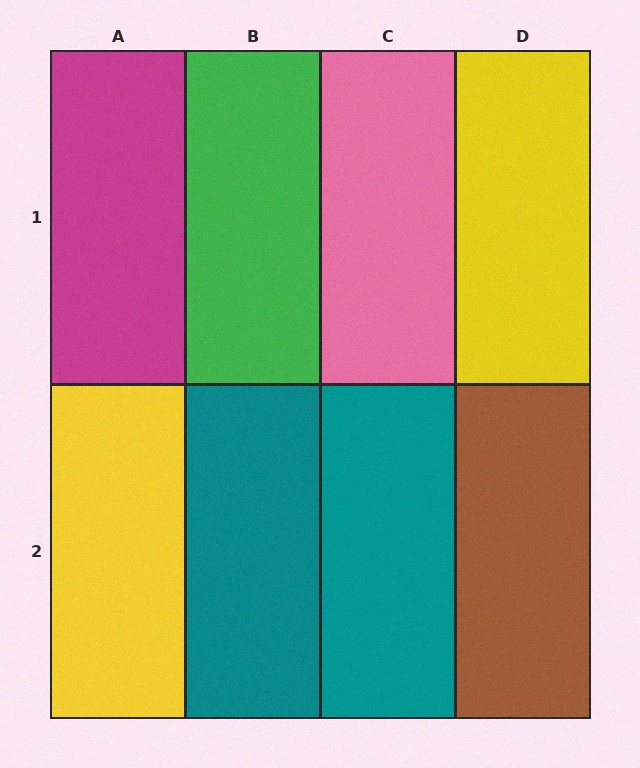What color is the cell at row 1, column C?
Pink.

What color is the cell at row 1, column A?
Magenta.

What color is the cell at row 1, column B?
Green.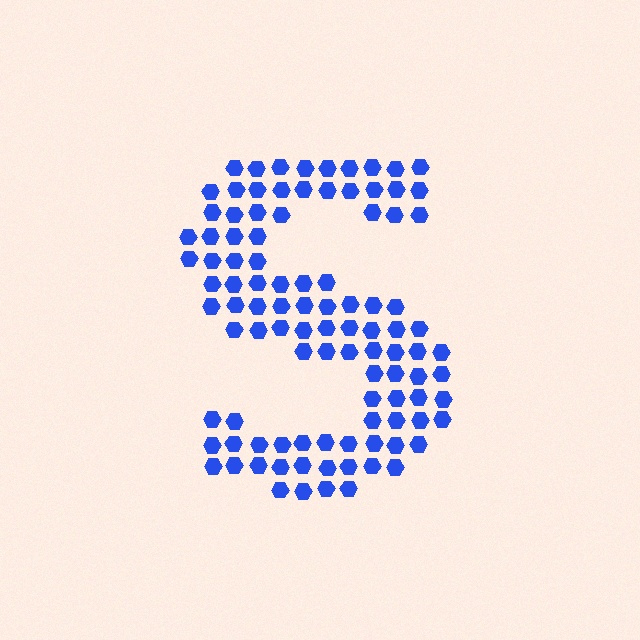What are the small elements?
The small elements are hexagons.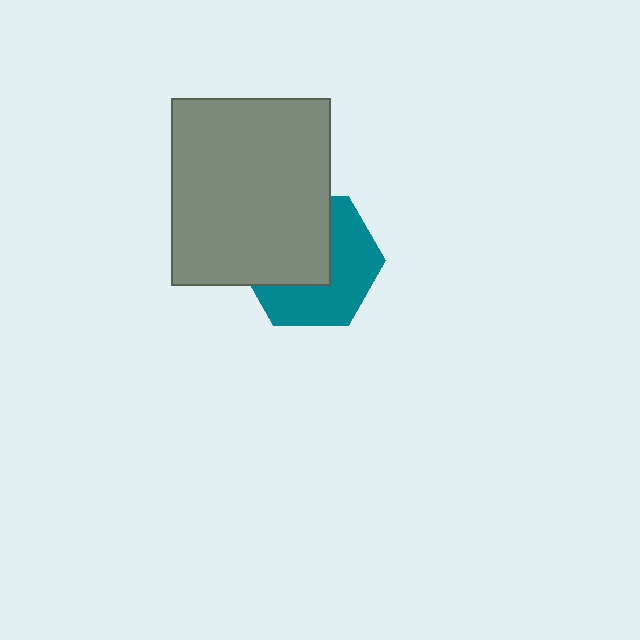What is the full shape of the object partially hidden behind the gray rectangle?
The partially hidden object is a teal hexagon.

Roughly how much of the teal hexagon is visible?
About half of it is visible (roughly 51%).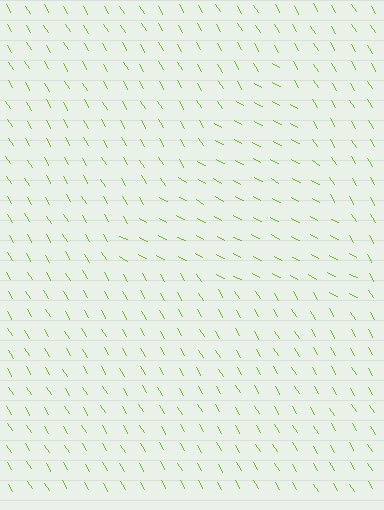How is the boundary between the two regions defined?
The boundary is defined purely by a change in line orientation (approximately 31 degrees difference). All lines are the same color and thickness.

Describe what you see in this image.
The image is filled with small lime line segments. A triangle region in the image has lines oriented differently from the surrounding lines, creating a visible texture boundary.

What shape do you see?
I see a triangle.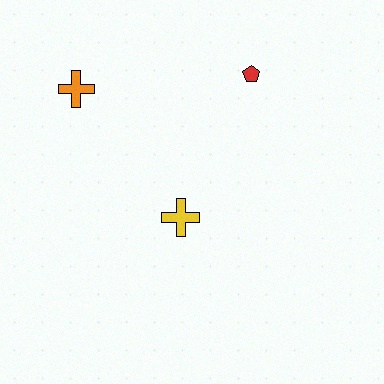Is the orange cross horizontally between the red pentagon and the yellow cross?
No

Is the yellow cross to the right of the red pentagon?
No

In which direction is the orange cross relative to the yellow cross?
The orange cross is above the yellow cross.